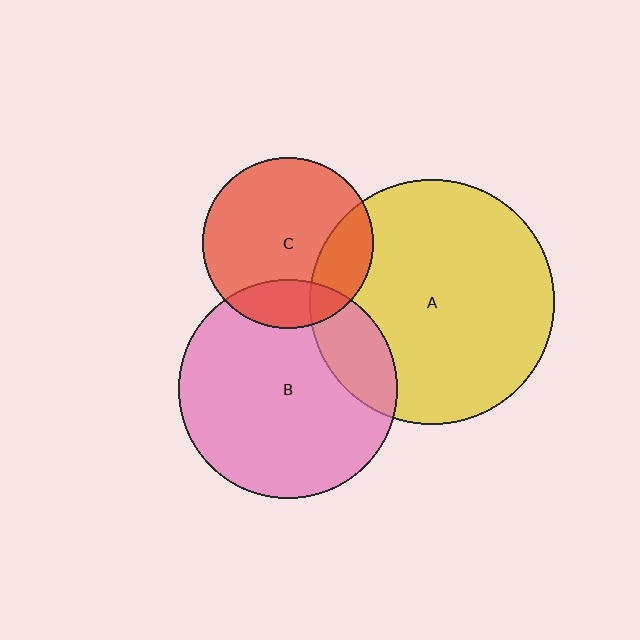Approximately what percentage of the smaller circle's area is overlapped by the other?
Approximately 20%.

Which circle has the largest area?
Circle A (yellow).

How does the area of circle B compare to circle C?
Approximately 1.6 times.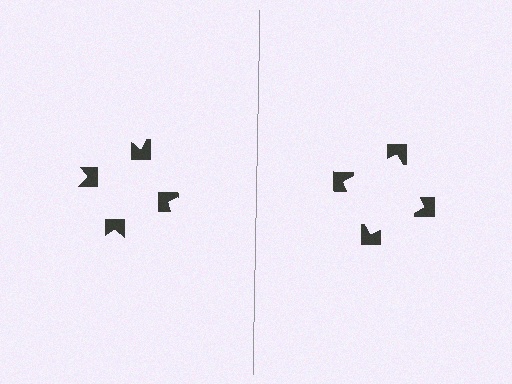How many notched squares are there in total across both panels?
8 — 4 on each side.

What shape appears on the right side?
An illusory square.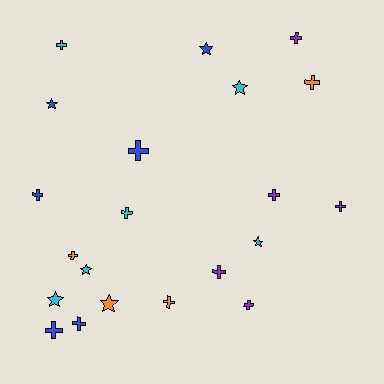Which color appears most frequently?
Blue, with 6 objects.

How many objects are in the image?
There are 21 objects.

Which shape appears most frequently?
Cross, with 14 objects.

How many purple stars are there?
There are no purple stars.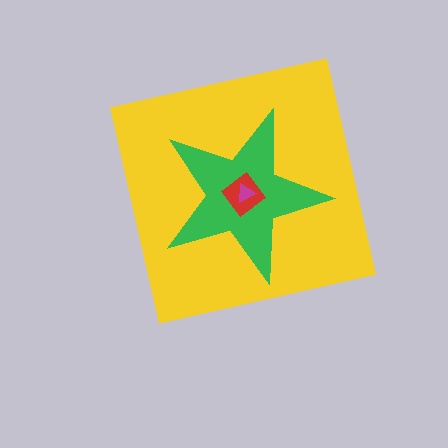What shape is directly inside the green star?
The red diamond.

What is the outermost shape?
The yellow square.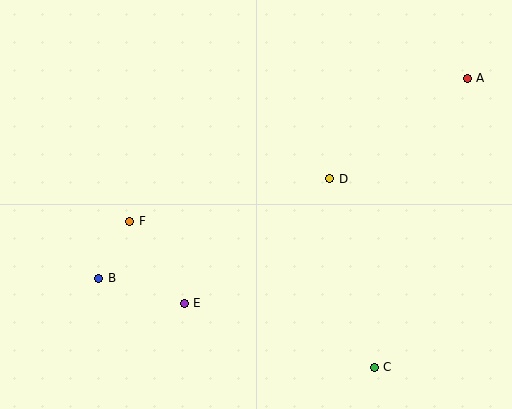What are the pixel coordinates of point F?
Point F is at (130, 221).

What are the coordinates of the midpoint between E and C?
The midpoint between E and C is at (279, 335).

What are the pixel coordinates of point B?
Point B is at (99, 278).